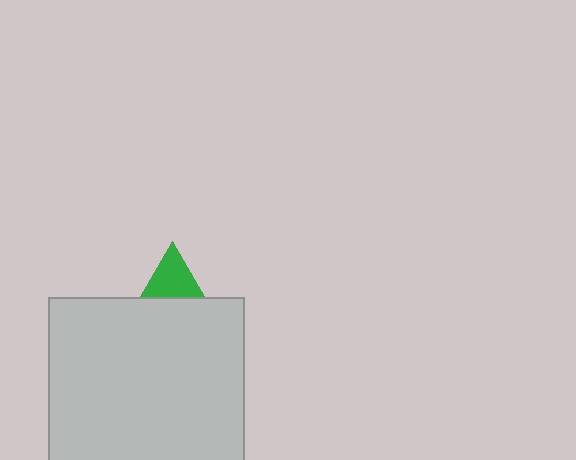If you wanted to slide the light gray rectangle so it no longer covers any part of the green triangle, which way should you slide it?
Slide it down — that is the most direct way to separate the two shapes.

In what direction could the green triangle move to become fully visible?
The green triangle could move up. That would shift it out from behind the light gray rectangle entirely.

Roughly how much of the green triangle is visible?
A small part of it is visible (roughly 41%).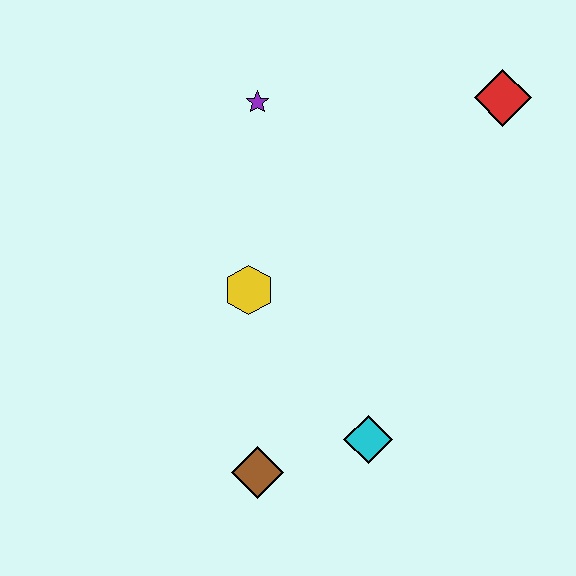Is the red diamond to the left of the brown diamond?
No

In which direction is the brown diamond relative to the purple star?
The brown diamond is below the purple star.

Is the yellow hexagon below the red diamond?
Yes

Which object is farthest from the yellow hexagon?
The red diamond is farthest from the yellow hexagon.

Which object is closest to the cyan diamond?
The brown diamond is closest to the cyan diamond.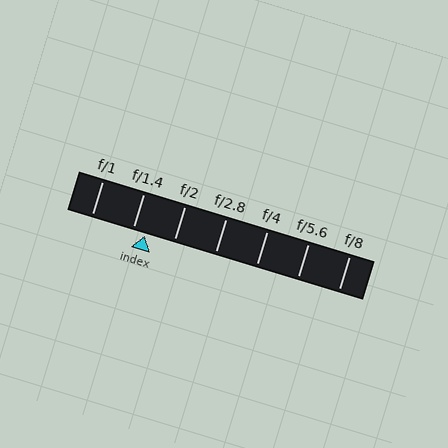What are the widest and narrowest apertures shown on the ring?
The widest aperture shown is f/1 and the narrowest is f/8.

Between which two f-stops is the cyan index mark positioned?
The index mark is between f/1.4 and f/2.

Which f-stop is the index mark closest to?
The index mark is closest to f/1.4.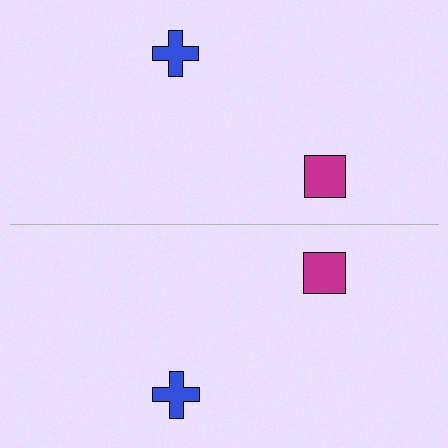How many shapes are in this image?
There are 4 shapes in this image.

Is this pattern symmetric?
Yes, this pattern has bilateral (reflection) symmetry.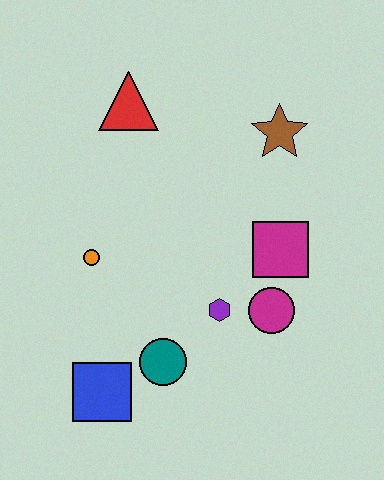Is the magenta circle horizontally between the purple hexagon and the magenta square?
Yes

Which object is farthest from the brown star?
The blue square is farthest from the brown star.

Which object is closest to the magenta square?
The magenta circle is closest to the magenta square.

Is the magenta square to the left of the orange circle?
No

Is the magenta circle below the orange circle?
Yes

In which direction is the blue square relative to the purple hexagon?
The blue square is to the left of the purple hexagon.